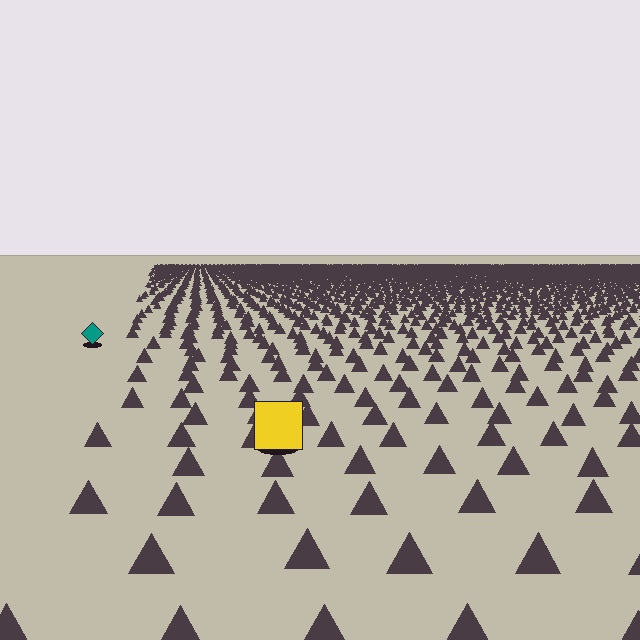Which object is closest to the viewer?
The yellow square is closest. The texture marks near it are larger and more spread out.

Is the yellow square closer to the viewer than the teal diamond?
Yes. The yellow square is closer — you can tell from the texture gradient: the ground texture is coarser near it.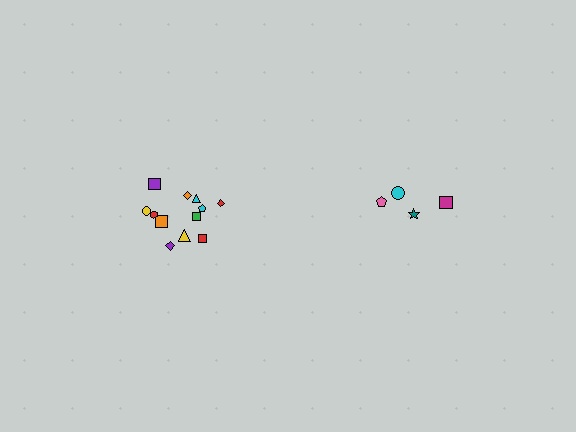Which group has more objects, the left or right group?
The left group.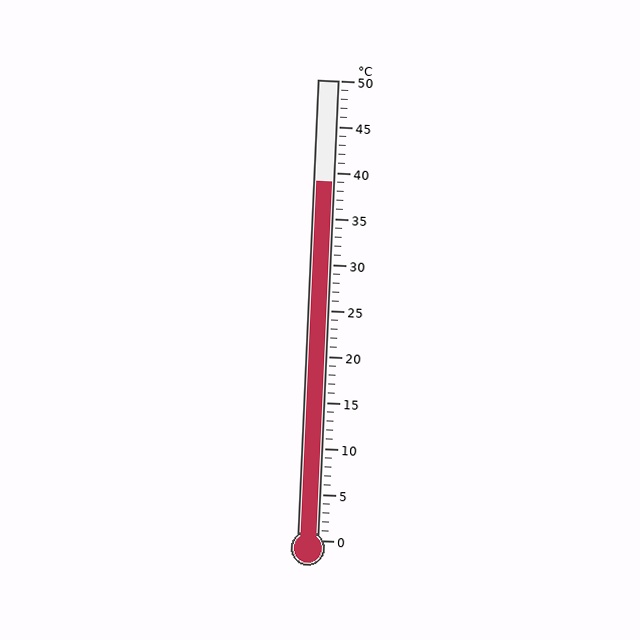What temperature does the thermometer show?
The thermometer shows approximately 39°C.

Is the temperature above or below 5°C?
The temperature is above 5°C.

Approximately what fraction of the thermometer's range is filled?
The thermometer is filled to approximately 80% of its range.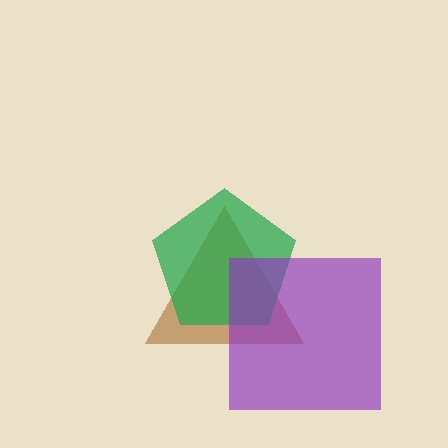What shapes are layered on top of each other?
The layered shapes are: a brown triangle, a green pentagon, a purple square.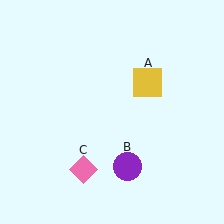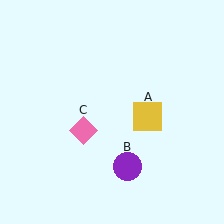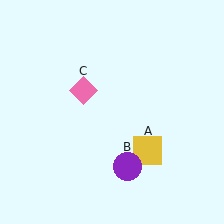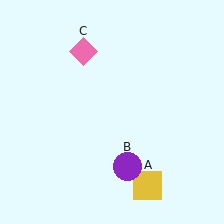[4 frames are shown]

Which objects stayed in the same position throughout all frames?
Purple circle (object B) remained stationary.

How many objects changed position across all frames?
2 objects changed position: yellow square (object A), pink diamond (object C).